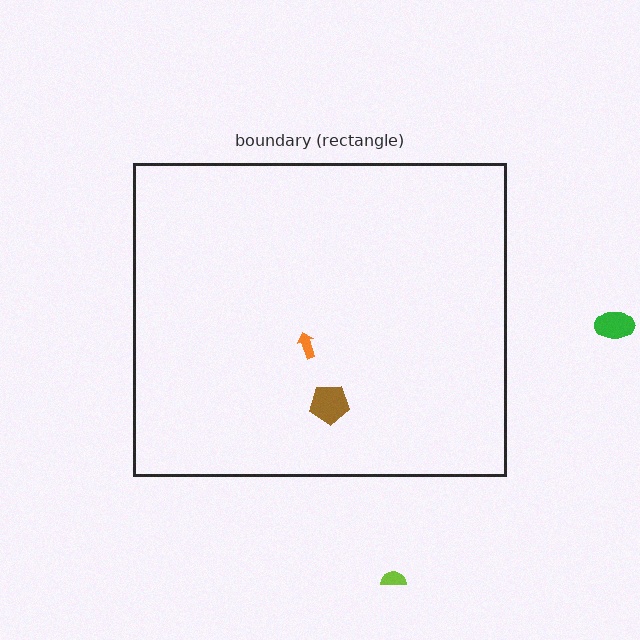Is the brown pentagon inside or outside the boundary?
Inside.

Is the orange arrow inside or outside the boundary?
Inside.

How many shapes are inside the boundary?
2 inside, 2 outside.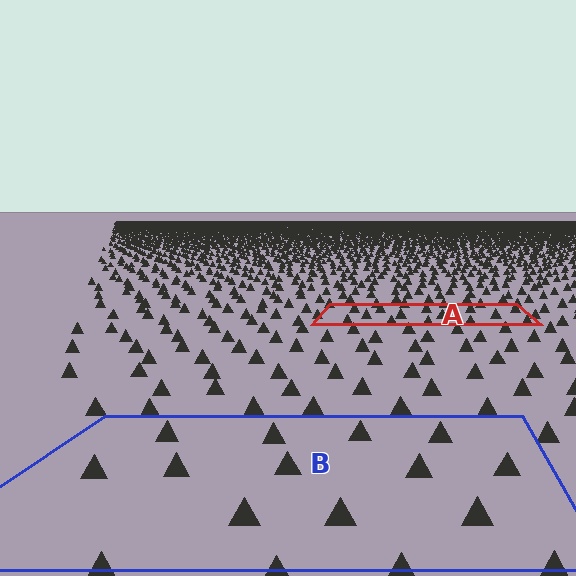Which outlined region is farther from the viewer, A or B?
Region A is farther from the viewer — the texture elements inside it appear smaller and more densely packed.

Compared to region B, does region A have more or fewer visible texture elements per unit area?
Region A has more texture elements per unit area — they are packed more densely because it is farther away.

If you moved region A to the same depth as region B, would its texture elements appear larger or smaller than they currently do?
They would appear larger. At a closer depth, the same texture elements are projected at a bigger on-screen size.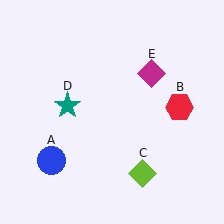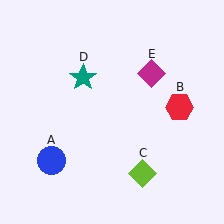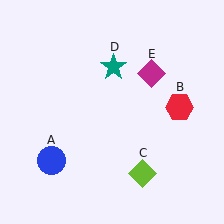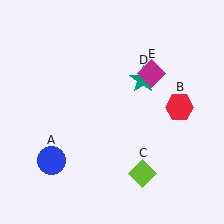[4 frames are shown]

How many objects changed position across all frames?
1 object changed position: teal star (object D).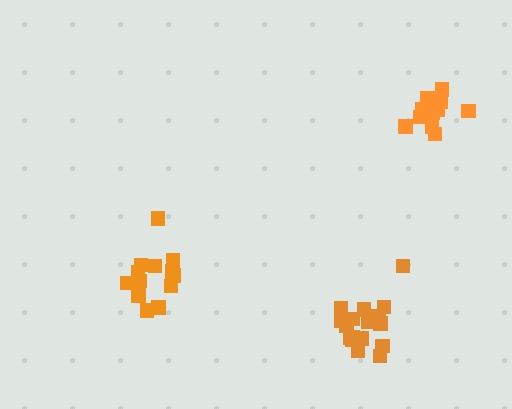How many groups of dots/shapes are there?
There are 3 groups.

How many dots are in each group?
Group 1: 13 dots, Group 2: 19 dots, Group 3: 14 dots (46 total).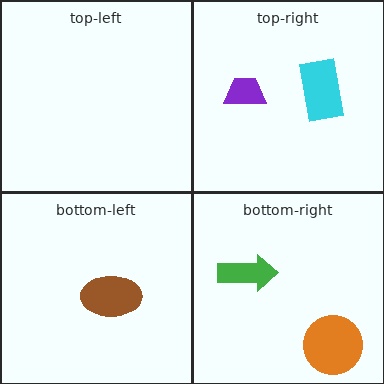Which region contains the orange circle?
The bottom-right region.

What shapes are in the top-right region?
The cyan rectangle, the purple trapezoid.